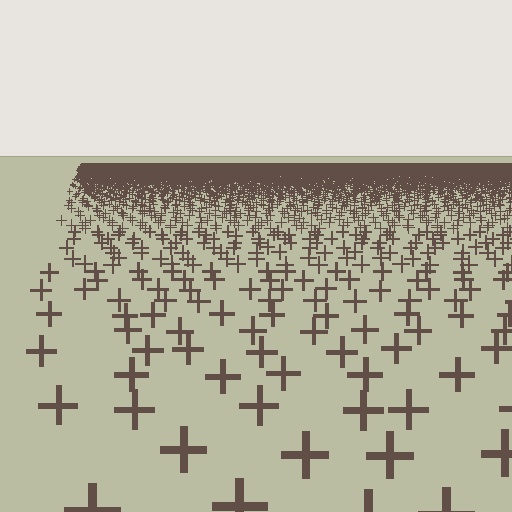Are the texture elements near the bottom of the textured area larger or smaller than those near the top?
Larger. Near the bottom, elements are closer to the viewer and appear at a bigger on-screen size.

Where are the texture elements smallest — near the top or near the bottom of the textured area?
Near the top.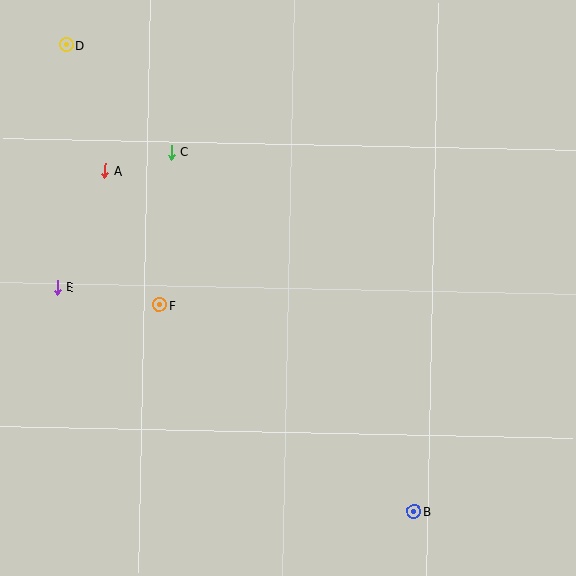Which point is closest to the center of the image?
Point F at (160, 305) is closest to the center.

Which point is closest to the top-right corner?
Point C is closest to the top-right corner.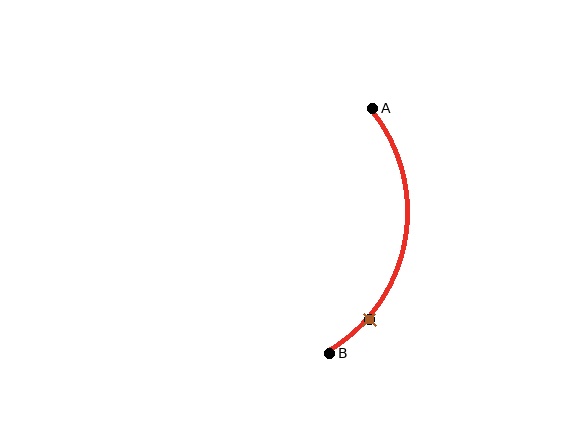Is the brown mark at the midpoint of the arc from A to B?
No. The brown mark lies on the arc but is closer to endpoint B. The arc midpoint would be at the point on the curve equidistant along the arc from both A and B.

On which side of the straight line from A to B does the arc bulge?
The arc bulges to the right of the straight line connecting A and B.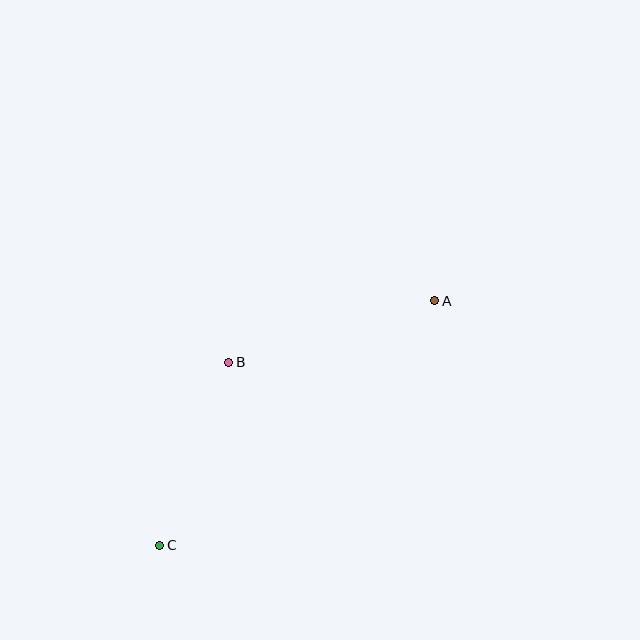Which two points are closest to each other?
Points B and C are closest to each other.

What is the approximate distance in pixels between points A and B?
The distance between A and B is approximately 215 pixels.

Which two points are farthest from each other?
Points A and C are farthest from each other.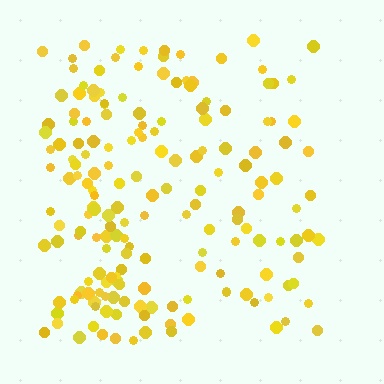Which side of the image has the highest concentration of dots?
The left.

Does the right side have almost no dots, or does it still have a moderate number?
Still a moderate number, just noticeably fewer than the left.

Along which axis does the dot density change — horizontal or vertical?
Horizontal.